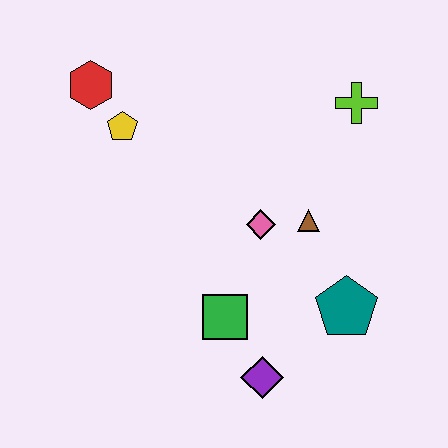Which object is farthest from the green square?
The red hexagon is farthest from the green square.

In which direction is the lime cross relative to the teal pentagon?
The lime cross is above the teal pentagon.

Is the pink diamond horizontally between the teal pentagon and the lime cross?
No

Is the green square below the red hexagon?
Yes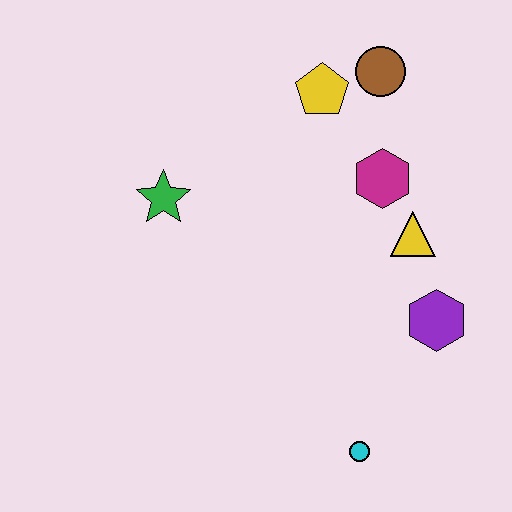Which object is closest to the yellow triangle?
The magenta hexagon is closest to the yellow triangle.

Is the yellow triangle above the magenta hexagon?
No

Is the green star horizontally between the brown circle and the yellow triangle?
No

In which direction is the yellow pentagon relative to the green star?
The yellow pentagon is to the right of the green star.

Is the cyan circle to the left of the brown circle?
Yes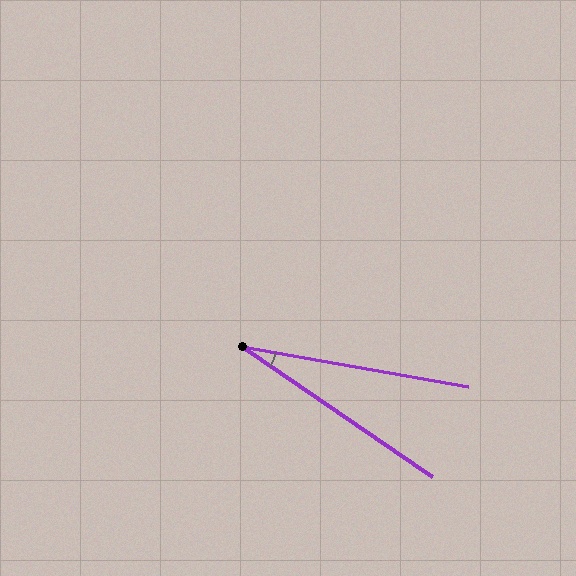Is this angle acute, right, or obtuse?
It is acute.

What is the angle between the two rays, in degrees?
Approximately 24 degrees.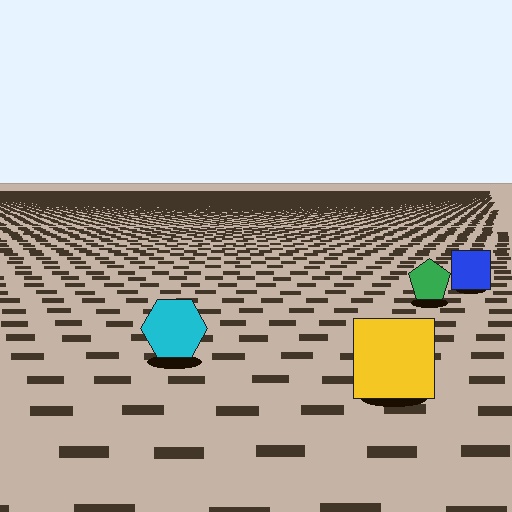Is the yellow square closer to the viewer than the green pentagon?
Yes. The yellow square is closer — you can tell from the texture gradient: the ground texture is coarser near it.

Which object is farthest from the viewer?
The blue square is farthest from the viewer. It appears smaller and the ground texture around it is denser.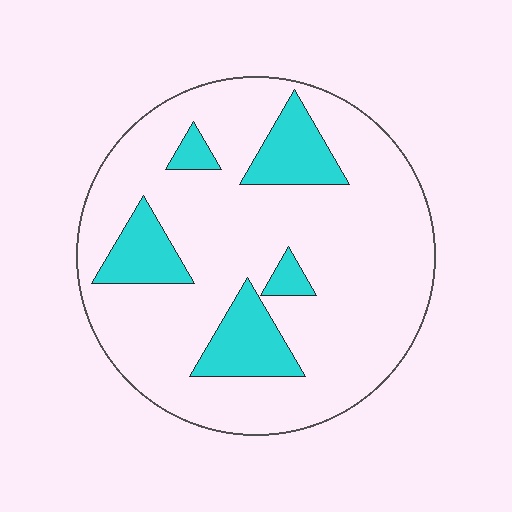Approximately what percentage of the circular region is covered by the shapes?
Approximately 20%.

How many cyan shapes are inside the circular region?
5.